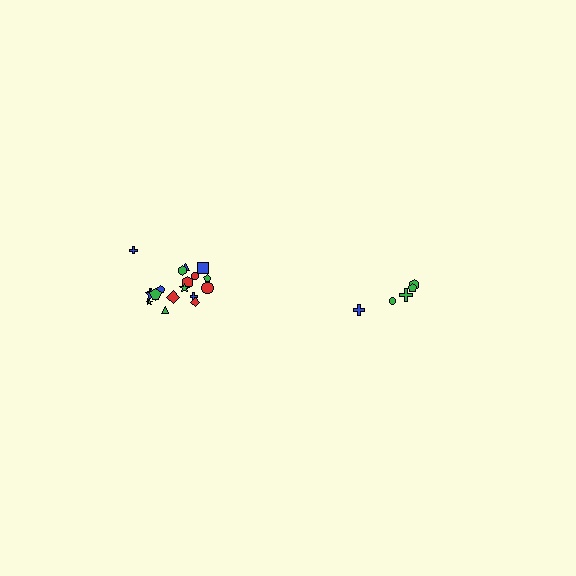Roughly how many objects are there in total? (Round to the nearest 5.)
Roughly 25 objects in total.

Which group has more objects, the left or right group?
The left group.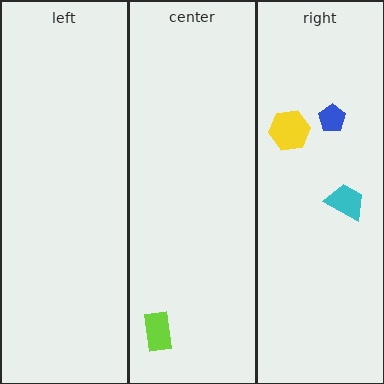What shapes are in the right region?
The cyan trapezoid, the blue pentagon, the yellow hexagon.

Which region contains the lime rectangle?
The center region.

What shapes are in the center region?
The lime rectangle.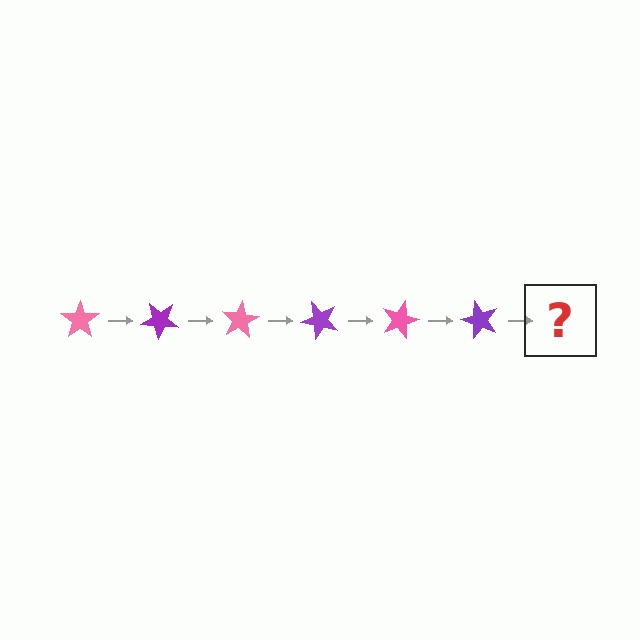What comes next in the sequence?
The next element should be a pink star, rotated 240 degrees from the start.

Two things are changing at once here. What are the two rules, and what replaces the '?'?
The two rules are that it rotates 40 degrees each step and the color cycles through pink and purple. The '?' should be a pink star, rotated 240 degrees from the start.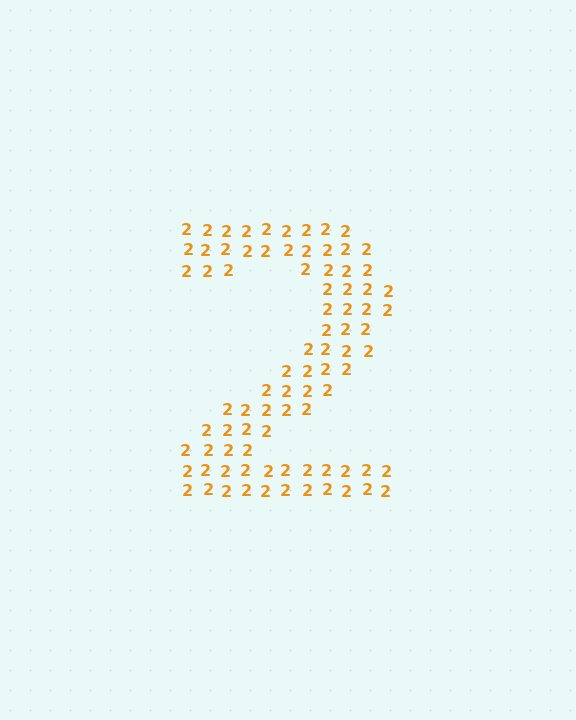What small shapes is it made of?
It is made of small digit 2's.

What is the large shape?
The large shape is the digit 2.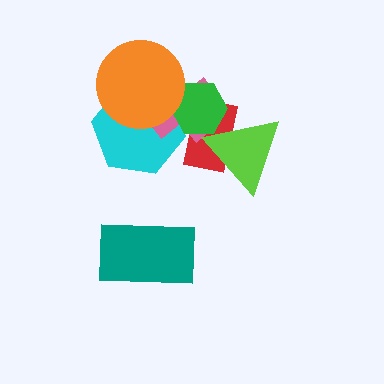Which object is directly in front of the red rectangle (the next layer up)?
The cyan hexagon is directly in front of the red rectangle.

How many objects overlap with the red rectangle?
4 objects overlap with the red rectangle.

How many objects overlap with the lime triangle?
2 objects overlap with the lime triangle.